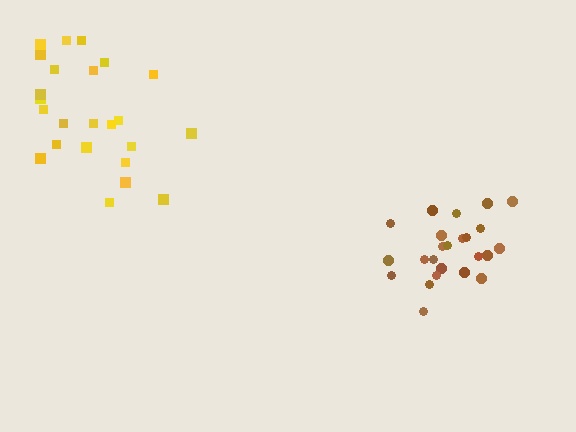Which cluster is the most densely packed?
Brown.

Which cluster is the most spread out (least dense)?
Yellow.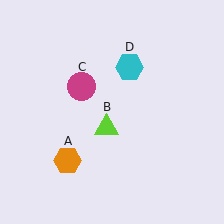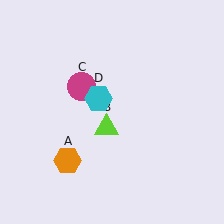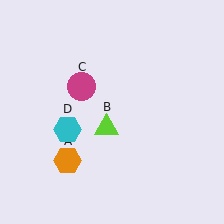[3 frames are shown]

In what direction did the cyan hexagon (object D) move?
The cyan hexagon (object D) moved down and to the left.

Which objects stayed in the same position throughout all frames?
Orange hexagon (object A) and lime triangle (object B) and magenta circle (object C) remained stationary.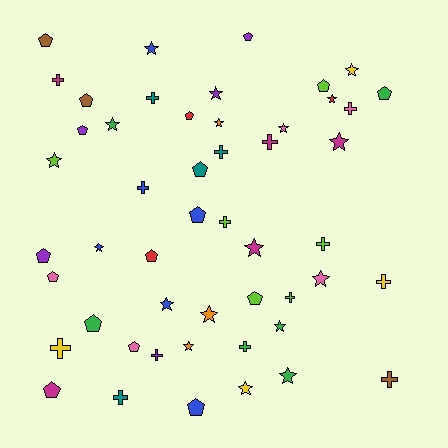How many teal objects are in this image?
There are 4 teal objects.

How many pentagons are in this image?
There are 17 pentagons.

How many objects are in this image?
There are 50 objects.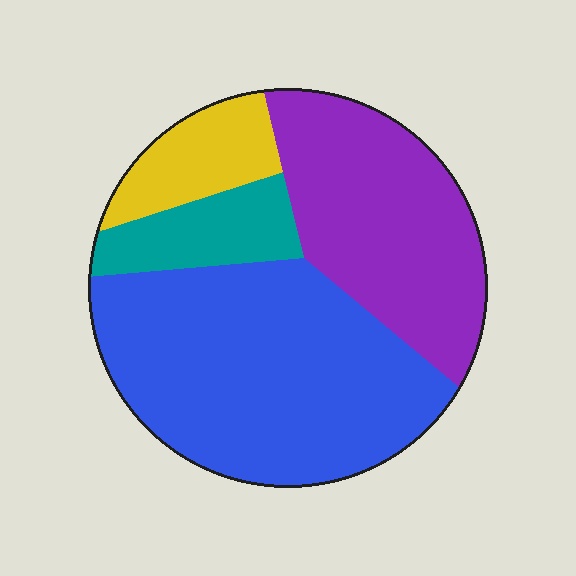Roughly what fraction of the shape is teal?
Teal takes up about one tenth (1/10) of the shape.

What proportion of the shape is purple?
Purple takes up between a quarter and a half of the shape.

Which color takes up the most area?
Blue, at roughly 50%.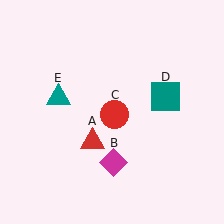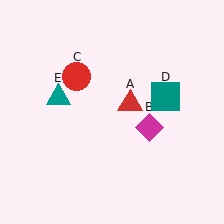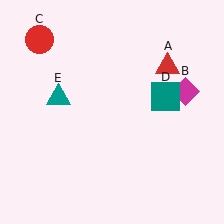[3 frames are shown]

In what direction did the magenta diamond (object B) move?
The magenta diamond (object B) moved up and to the right.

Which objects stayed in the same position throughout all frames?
Teal square (object D) and teal triangle (object E) remained stationary.